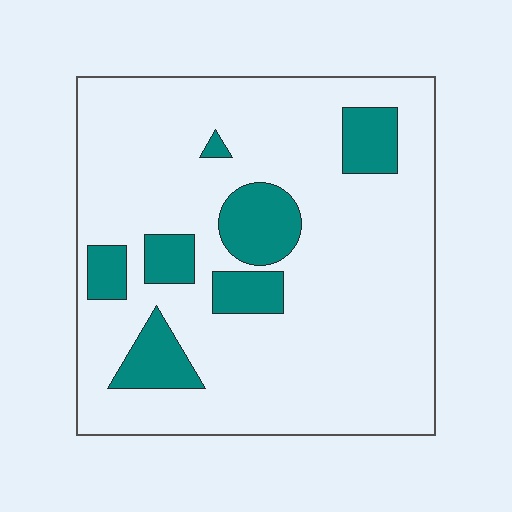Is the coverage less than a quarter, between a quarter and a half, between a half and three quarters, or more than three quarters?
Less than a quarter.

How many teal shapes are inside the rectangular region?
7.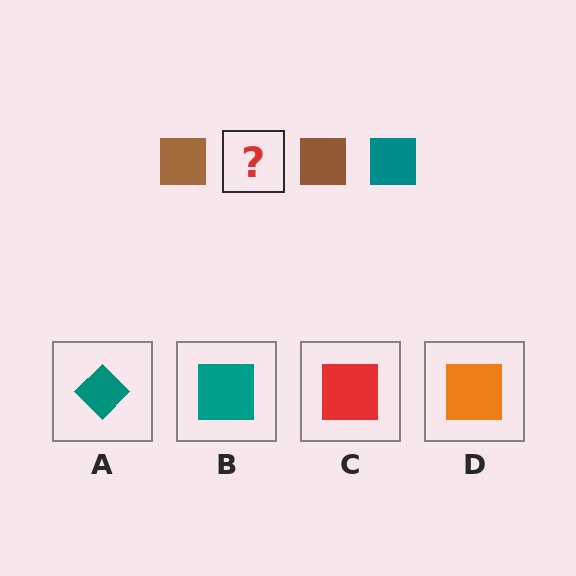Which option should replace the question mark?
Option B.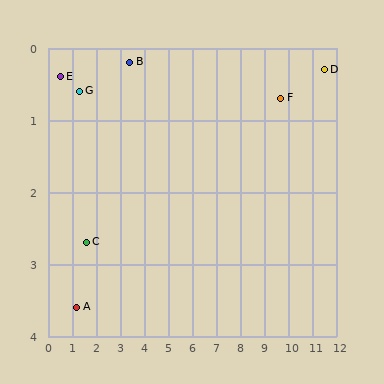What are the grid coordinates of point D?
Point D is at approximately (11.5, 0.3).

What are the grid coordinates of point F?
Point F is at approximately (9.7, 0.7).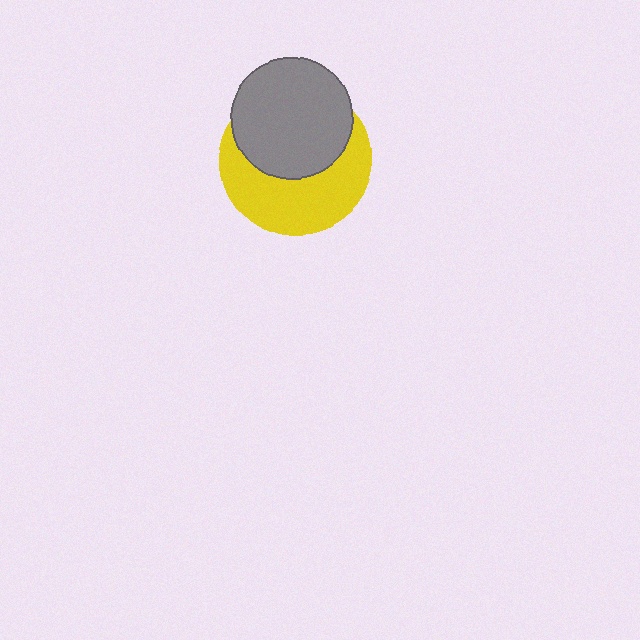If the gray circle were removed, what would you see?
You would see the complete yellow circle.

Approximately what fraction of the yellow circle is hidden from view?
Roughly 49% of the yellow circle is hidden behind the gray circle.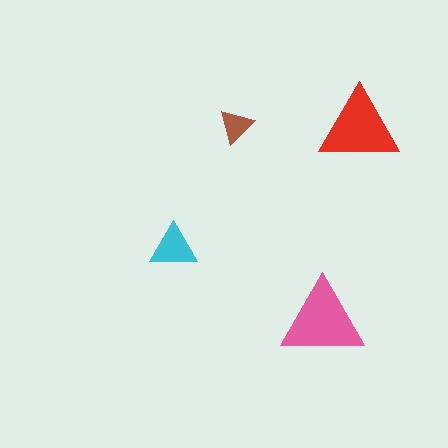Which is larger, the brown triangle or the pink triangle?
The pink one.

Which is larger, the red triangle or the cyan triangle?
The red one.